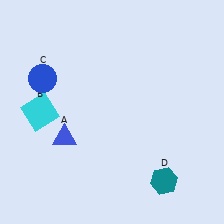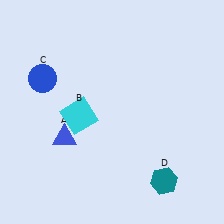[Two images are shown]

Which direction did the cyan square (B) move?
The cyan square (B) moved right.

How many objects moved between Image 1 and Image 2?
1 object moved between the two images.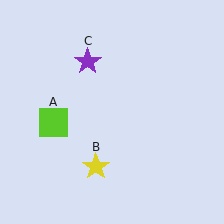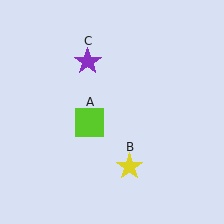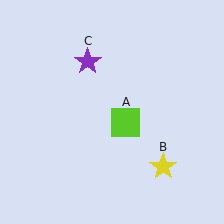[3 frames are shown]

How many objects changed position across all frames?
2 objects changed position: lime square (object A), yellow star (object B).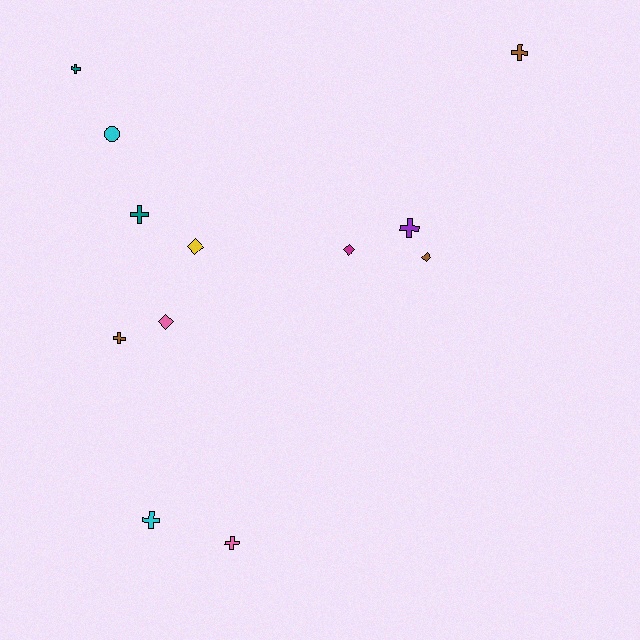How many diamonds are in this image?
There are 4 diamonds.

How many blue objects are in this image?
There are no blue objects.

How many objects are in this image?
There are 12 objects.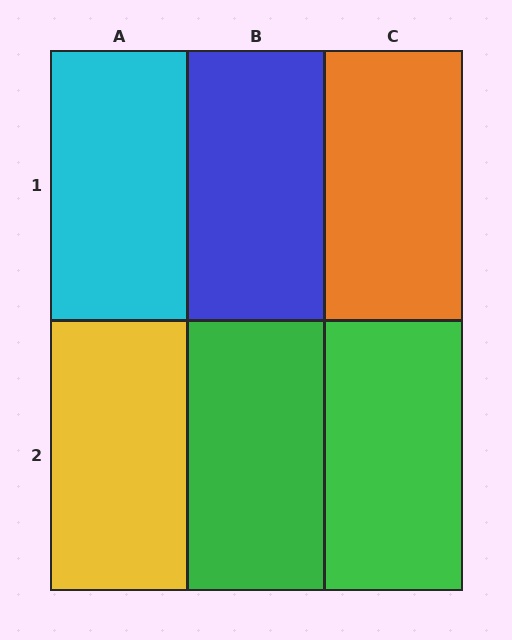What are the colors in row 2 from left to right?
Yellow, green, green.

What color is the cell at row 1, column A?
Cyan.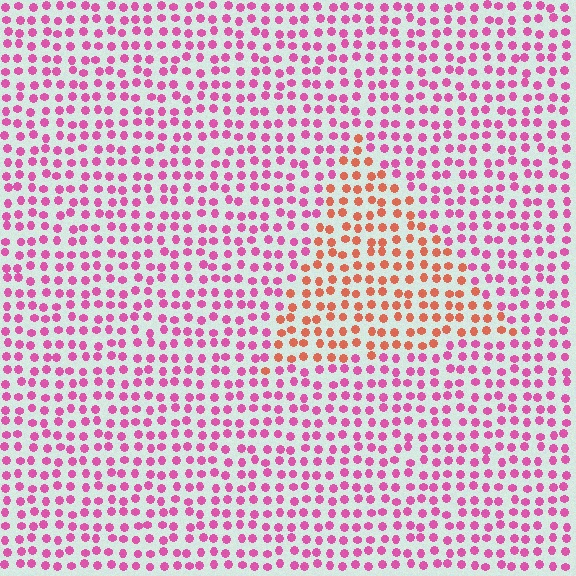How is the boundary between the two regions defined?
The boundary is defined purely by a slight shift in hue (about 48 degrees). Spacing, size, and orientation are identical on both sides.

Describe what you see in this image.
The image is filled with small pink elements in a uniform arrangement. A triangle-shaped region is visible where the elements are tinted to a slightly different hue, forming a subtle color boundary.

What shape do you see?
I see a triangle.